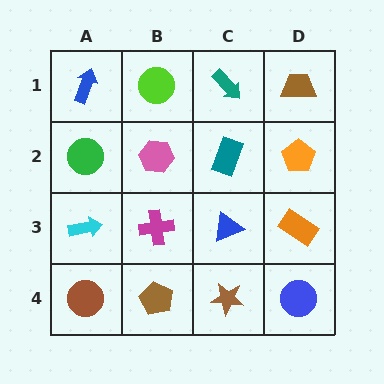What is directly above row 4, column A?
A cyan arrow.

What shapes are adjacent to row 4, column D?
An orange rectangle (row 3, column D), a brown star (row 4, column C).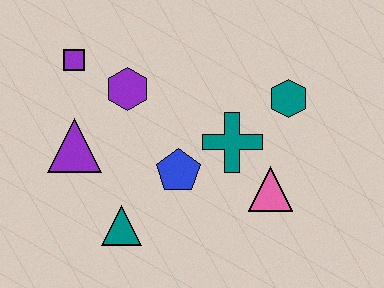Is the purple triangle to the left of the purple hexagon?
Yes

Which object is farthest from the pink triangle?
The purple square is farthest from the pink triangle.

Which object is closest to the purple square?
The purple hexagon is closest to the purple square.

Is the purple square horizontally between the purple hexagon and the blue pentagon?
No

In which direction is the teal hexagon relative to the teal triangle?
The teal hexagon is to the right of the teal triangle.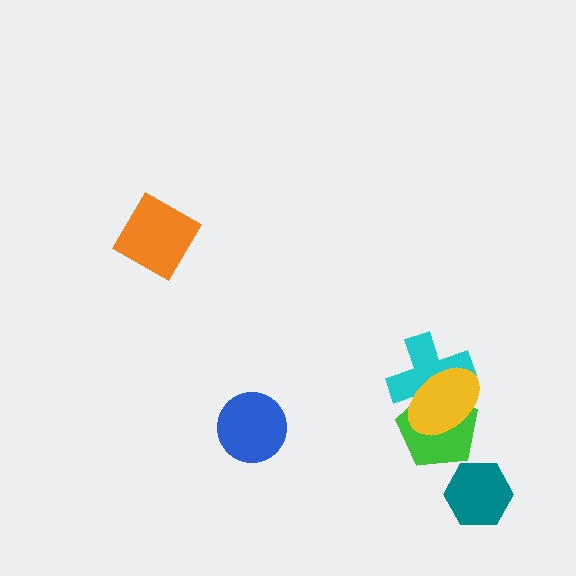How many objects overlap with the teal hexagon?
0 objects overlap with the teal hexagon.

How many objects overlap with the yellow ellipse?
2 objects overlap with the yellow ellipse.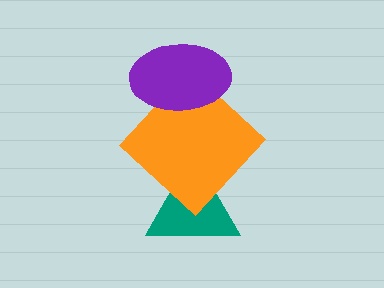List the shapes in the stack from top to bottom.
From top to bottom: the purple ellipse, the orange diamond, the teal triangle.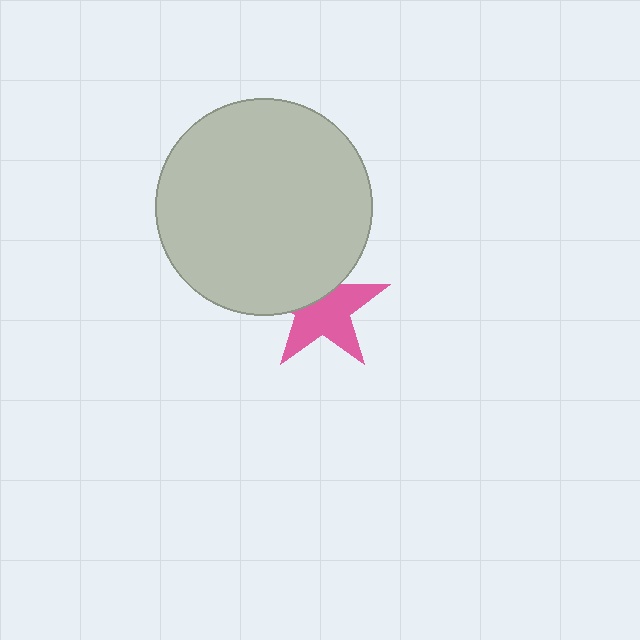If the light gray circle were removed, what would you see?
You would see the complete pink star.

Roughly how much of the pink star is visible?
About half of it is visible (roughly 63%).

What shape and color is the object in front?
The object in front is a light gray circle.